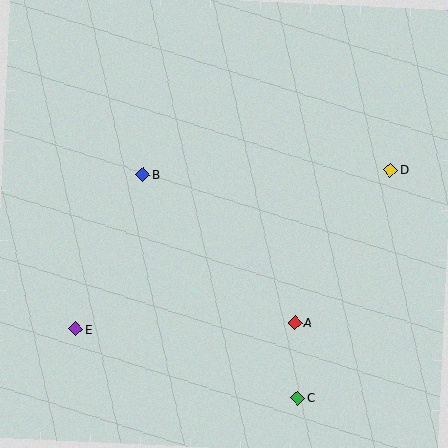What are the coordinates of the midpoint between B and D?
The midpoint between B and D is at (267, 172).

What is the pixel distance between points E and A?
The distance between E and A is 219 pixels.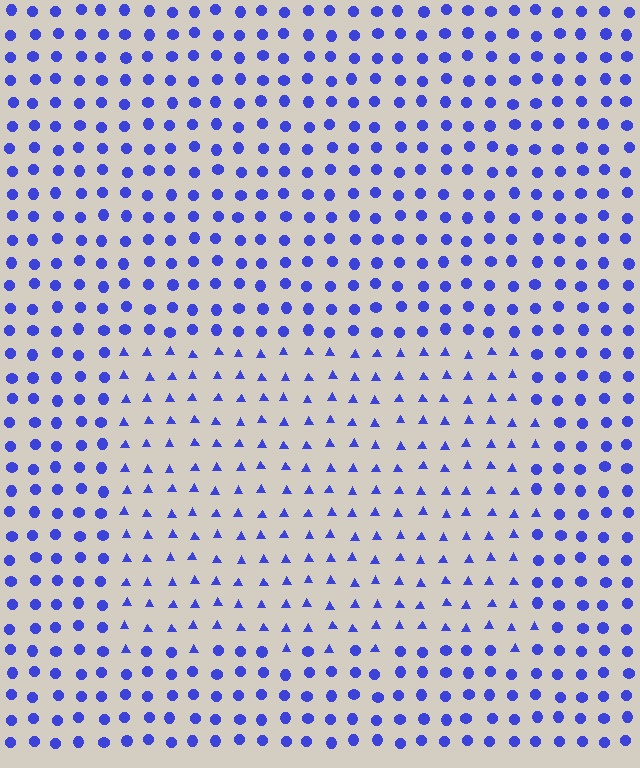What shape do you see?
I see a rectangle.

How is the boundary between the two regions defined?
The boundary is defined by a change in element shape: triangles inside vs. circles outside. All elements share the same color and spacing.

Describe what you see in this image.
The image is filled with small blue elements arranged in a uniform grid. A rectangle-shaped region contains triangles, while the surrounding area contains circles. The boundary is defined purely by the change in element shape.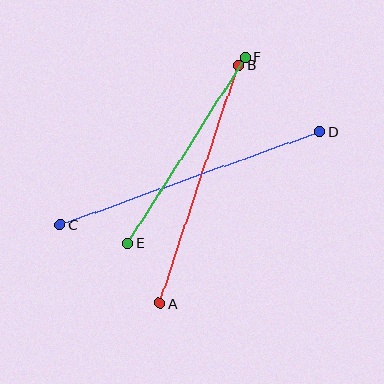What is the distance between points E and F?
The distance is approximately 220 pixels.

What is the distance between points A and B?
The distance is approximately 251 pixels.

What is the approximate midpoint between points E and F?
The midpoint is at approximately (187, 150) pixels.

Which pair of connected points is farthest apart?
Points C and D are farthest apart.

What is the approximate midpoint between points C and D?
The midpoint is at approximately (190, 178) pixels.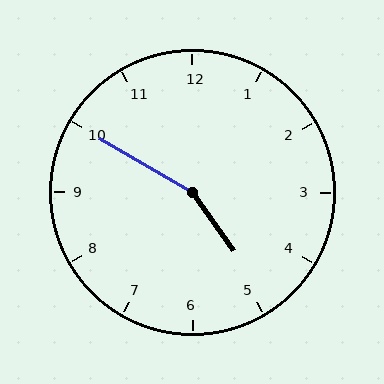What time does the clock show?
4:50.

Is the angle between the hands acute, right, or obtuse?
It is obtuse.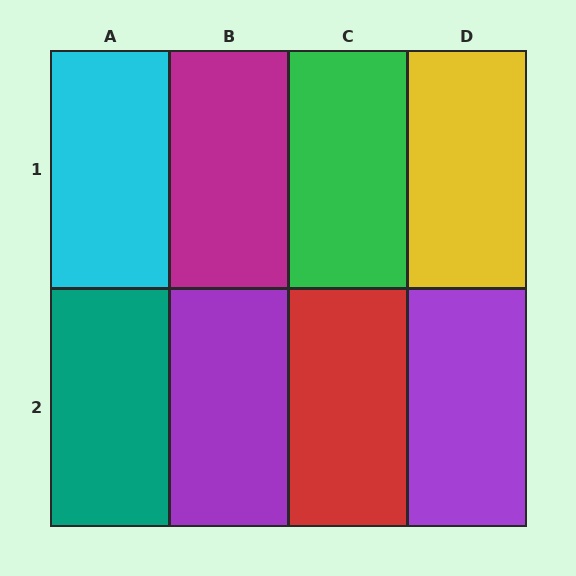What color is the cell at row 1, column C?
Green.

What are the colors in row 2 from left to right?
Teal, purple, red, purple.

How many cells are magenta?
1 cell is magenta.